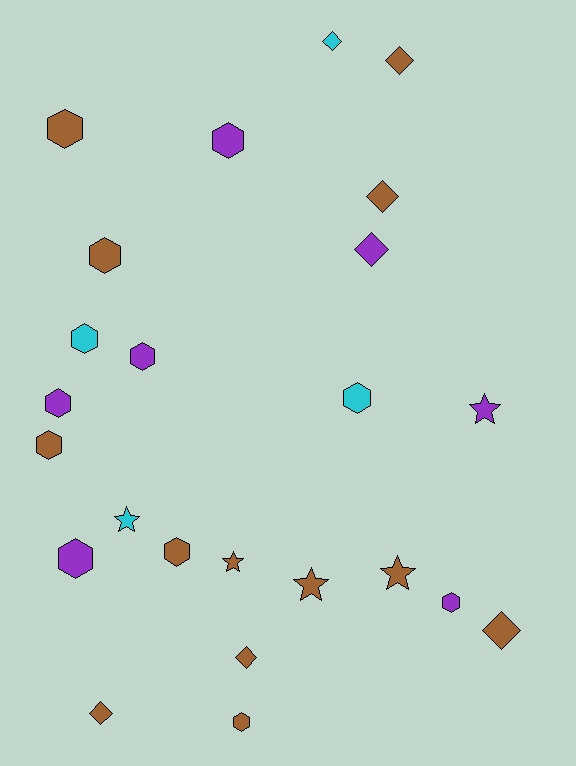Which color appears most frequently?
Brown, with 13 objects.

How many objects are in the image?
There are 24 objects.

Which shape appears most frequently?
Hexagon, with 12 objects.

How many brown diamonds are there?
There are 5 brown diamonds.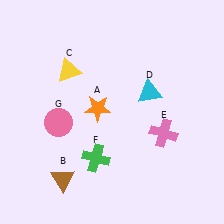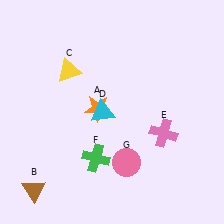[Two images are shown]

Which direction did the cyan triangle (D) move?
The cyan triangle (D) moved left.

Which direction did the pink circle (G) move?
The pink circle (G) moved right.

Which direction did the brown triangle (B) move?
The brown triangle (B) moved left.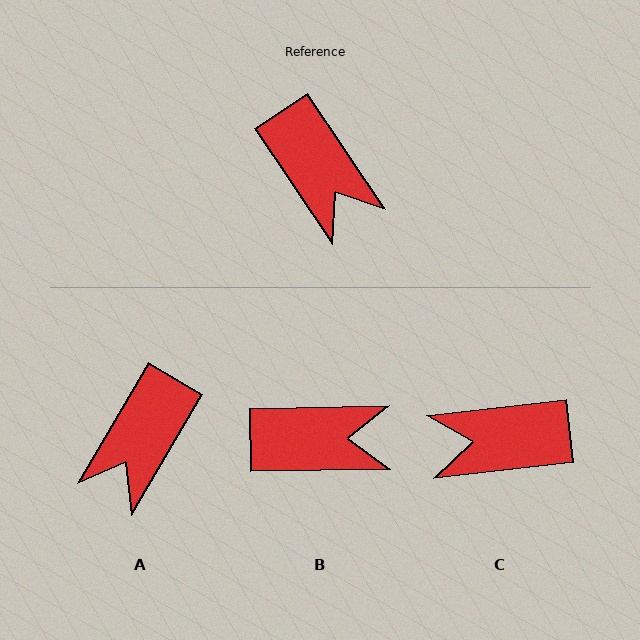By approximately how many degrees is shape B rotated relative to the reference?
Approximately 57 degrees counter-clockwise.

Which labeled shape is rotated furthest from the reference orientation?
C, about 117 degrees away.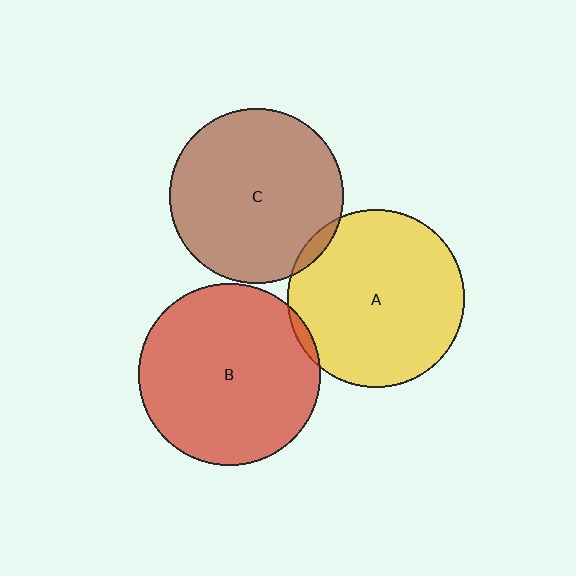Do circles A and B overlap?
Yes.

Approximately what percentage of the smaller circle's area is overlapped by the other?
Approximately 5%.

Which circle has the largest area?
Circle B (red).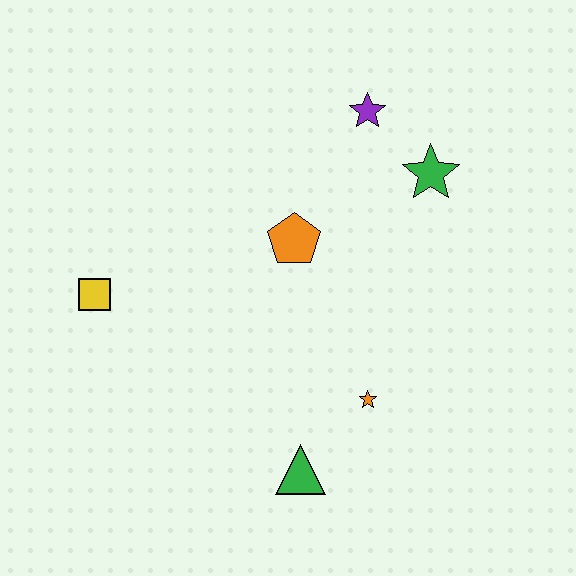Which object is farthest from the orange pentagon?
The green triangle is farthest from the orange pentagon.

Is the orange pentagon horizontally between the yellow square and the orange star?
Yes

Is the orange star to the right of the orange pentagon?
Yes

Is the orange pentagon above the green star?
No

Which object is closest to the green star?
The purple star is closest to the green star.